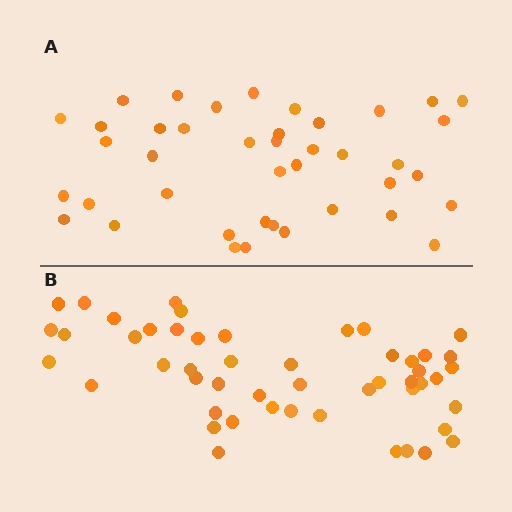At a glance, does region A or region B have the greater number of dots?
Region B (the bottom region) has more dots.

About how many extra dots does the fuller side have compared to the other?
Region B has roughly 8 or so more dots than region A.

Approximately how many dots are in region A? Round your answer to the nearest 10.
About 40 dots. (The exact count is 41, which rounds to 40.)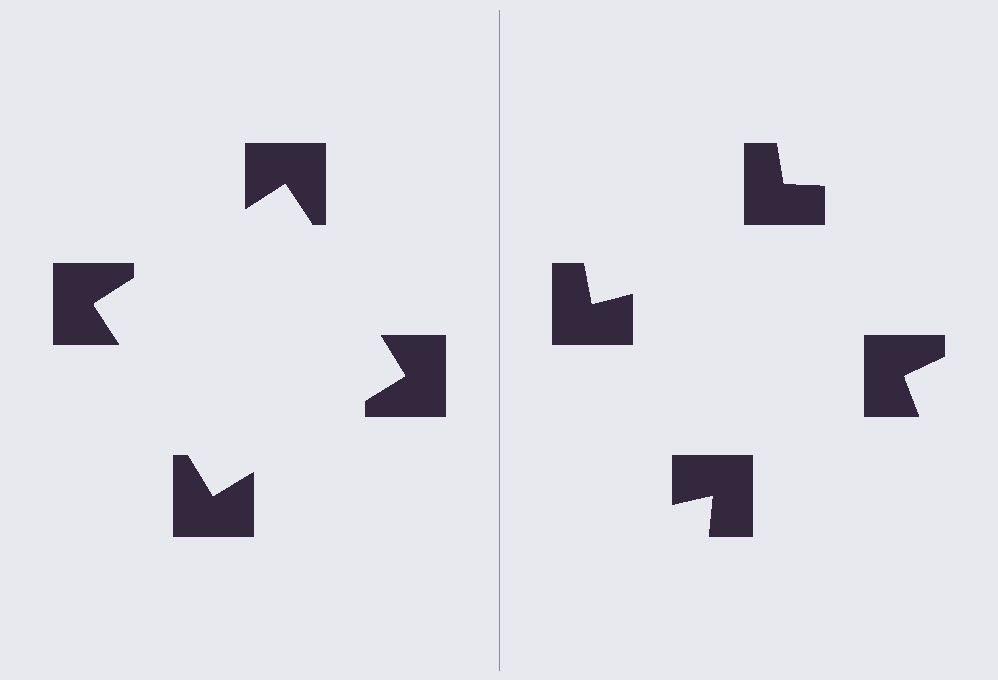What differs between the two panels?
The notched squares are positioned identically on both sides; only the wedge orientations differ. On the left they align to a square; on the right they are misaligned.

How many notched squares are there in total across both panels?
8 — 4 on each side.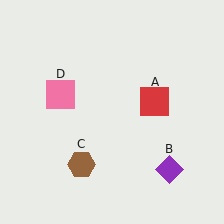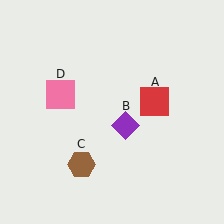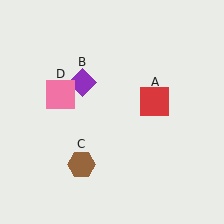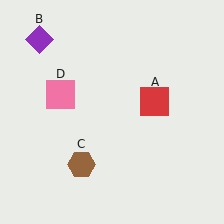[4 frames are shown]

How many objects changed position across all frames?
1 object changed position: purple diamond (object B).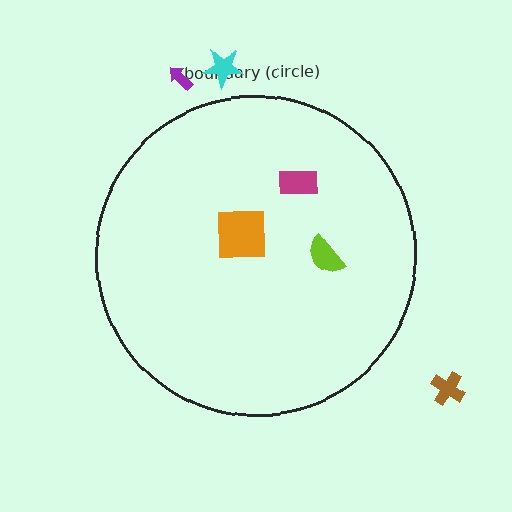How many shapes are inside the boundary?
3 inside, 3 outside.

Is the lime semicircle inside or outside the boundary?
Inside.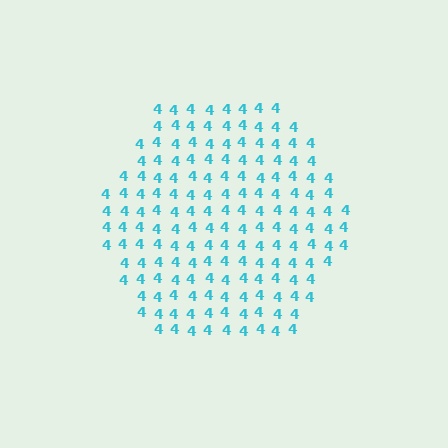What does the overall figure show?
The overall figure shows a hexagon.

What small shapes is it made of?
It is made of small digit 4's.